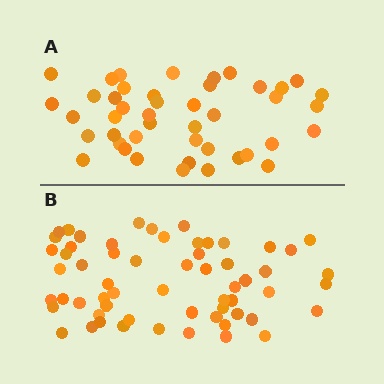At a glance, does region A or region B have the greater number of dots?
Region B (the bottom region) has more dots.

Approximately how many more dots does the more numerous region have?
Region B has approximately 15 more dots than region A.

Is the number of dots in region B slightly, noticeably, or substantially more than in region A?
Region B has noticeably more, but not dramatically so. The ratio is roughly 1.4 to 1.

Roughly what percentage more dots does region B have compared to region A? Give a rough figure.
About 35% more.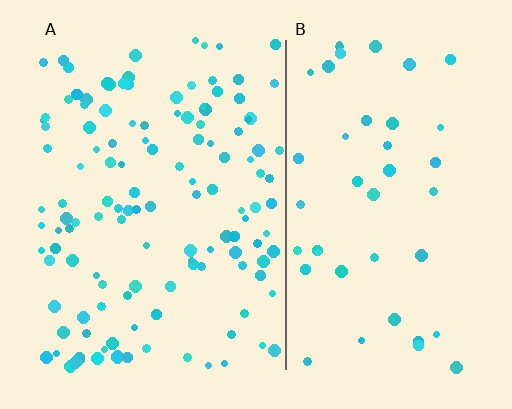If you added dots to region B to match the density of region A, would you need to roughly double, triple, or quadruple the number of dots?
Approximately triple.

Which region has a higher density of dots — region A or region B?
A (the left).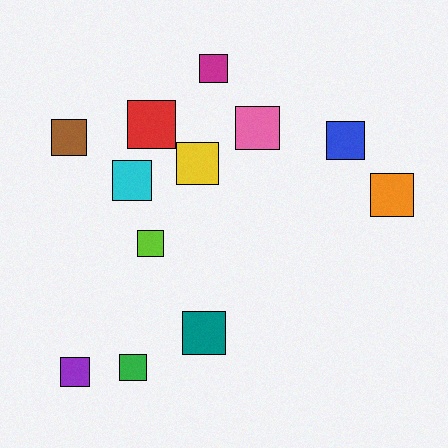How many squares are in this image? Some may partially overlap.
There are 12 squares.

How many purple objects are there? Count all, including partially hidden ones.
There is 1 purple object.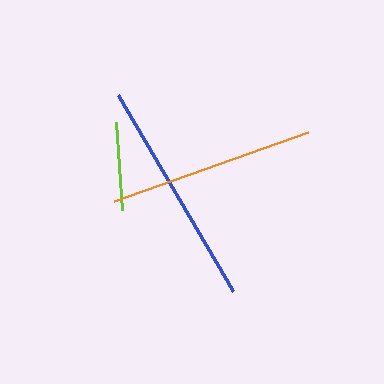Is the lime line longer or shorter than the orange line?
The orange line is longer than the lime line.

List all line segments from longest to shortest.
From longest to shortest: blue, orange, lime.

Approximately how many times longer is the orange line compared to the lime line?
The orange line is approximately 2.3 times the length of the lime line.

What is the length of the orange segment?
The orange segment is approximately 206 pixels long.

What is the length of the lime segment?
The lime segment is approximately 88 pixels long.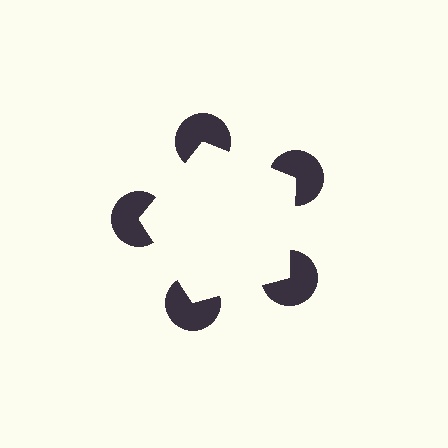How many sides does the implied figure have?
5 sides.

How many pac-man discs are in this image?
There are 5 — one at each vertex of the illusory pentagon.